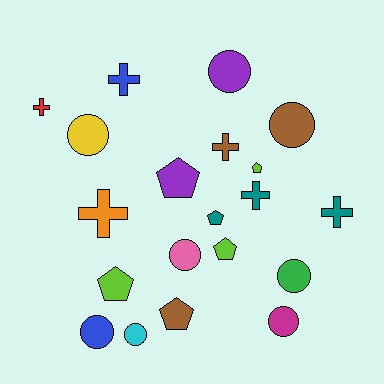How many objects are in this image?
There are 20 objects.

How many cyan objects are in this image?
There is 1 cyan object.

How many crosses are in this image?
There are 6 crosses.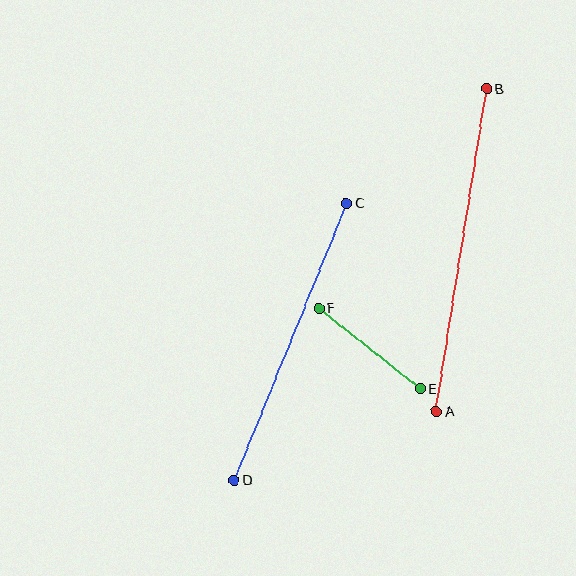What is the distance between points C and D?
The distance is approximately 298 pixels.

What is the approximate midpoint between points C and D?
The midpoint is at approximately (290, 342) pixels.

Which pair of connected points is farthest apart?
Points A and B are farthest apart.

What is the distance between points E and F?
The distance is approximately 130 pixels.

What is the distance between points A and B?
The distance is approximately 327 pixels.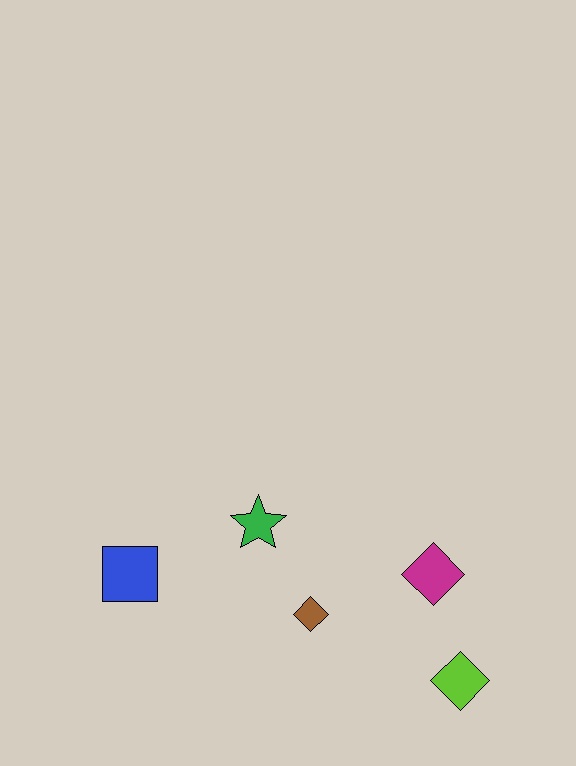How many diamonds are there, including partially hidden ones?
There are 3 diamonds.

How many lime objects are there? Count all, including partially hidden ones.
There is 1 lime object.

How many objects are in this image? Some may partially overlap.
There are 5 objects.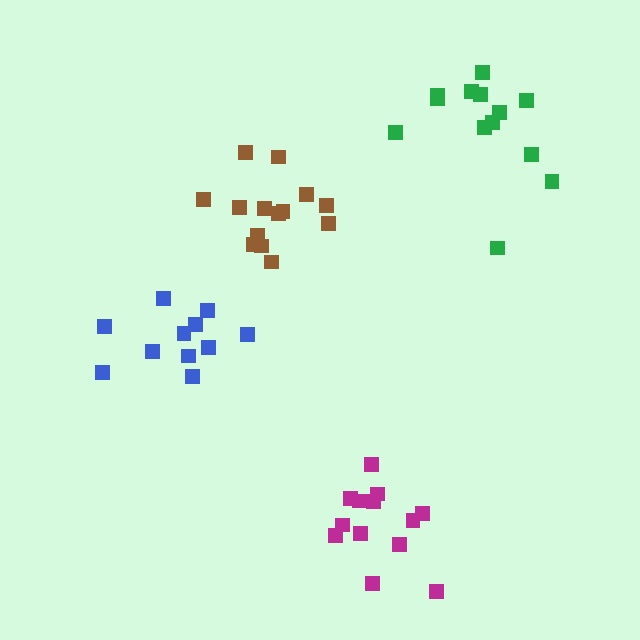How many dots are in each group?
Group 1: 13 dots, Group 2: 13 dots, Group 3: 14 dots, Group 4: 11 dots (51 total).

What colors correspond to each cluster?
The clusters are colored: green, magenta, brown, blue.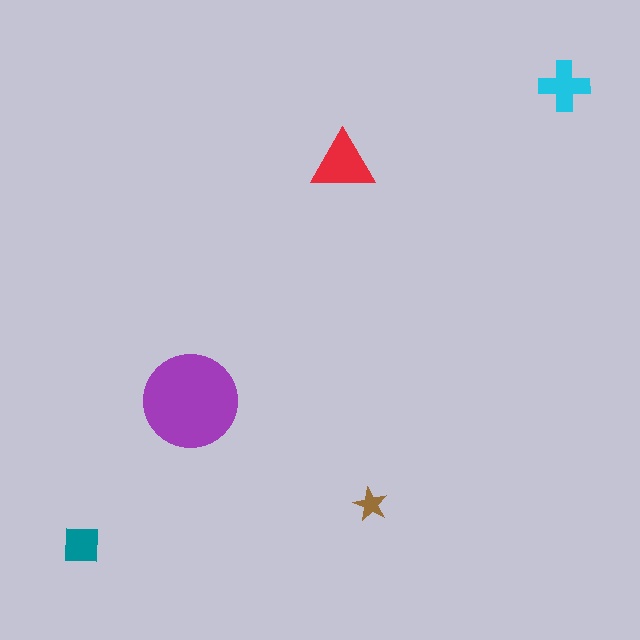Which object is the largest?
The purple circle.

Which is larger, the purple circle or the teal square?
The purple circle.